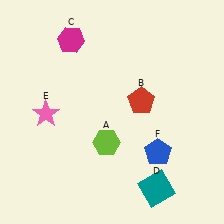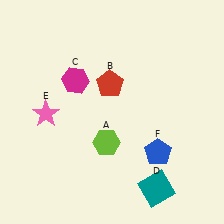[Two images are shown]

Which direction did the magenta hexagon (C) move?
The magenta hexagon (C) moved down.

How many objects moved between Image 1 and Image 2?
2 objects moved between the two images.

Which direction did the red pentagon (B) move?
The red pentagon (B) moved left.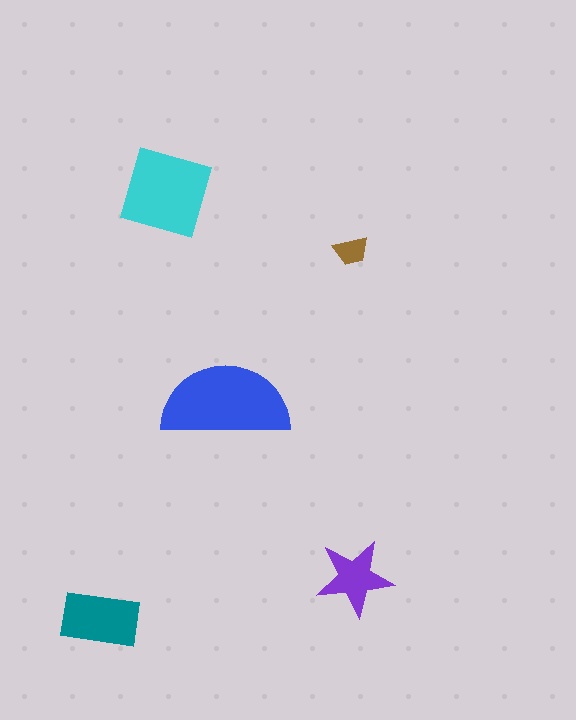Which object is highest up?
The cyan square is topmost.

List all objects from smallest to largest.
The brown trapezoid, the purple star, the teal rectangle, the cyan square, the blue semicircle.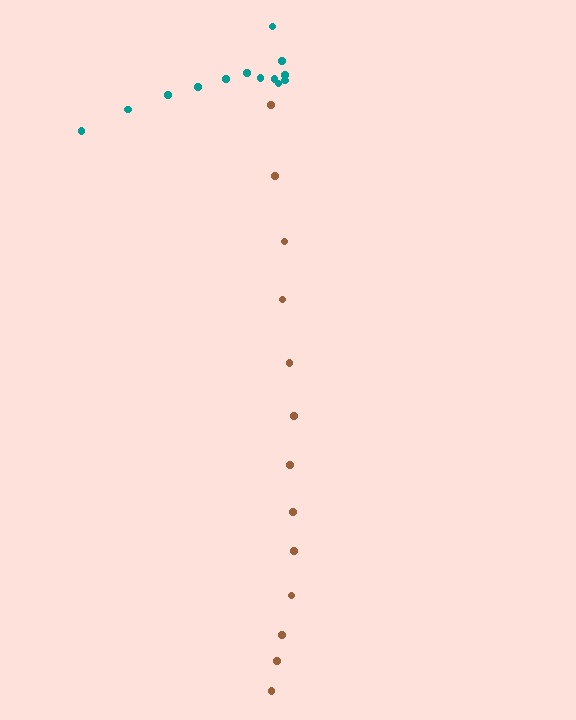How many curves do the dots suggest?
There are 2 distinct paths.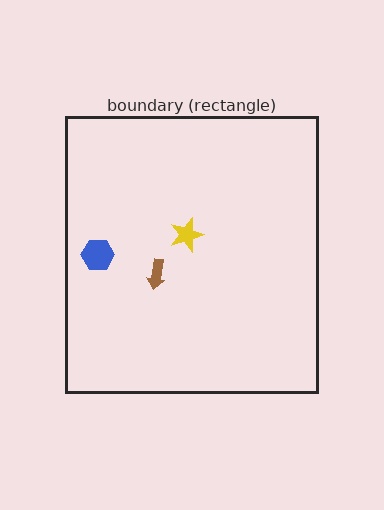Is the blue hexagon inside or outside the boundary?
Inside.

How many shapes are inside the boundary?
3 inside, 0 outside.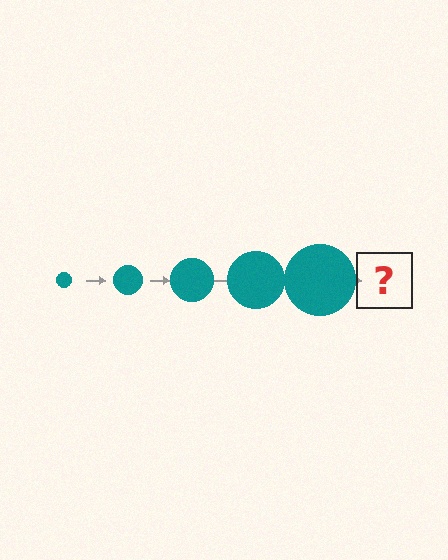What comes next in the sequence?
The next element should be a teal circle, larger than the previous one.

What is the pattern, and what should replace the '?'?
The pattern is that the circle gets progressively larger each step. The '?' should be a teal circle, larger than the previous one.